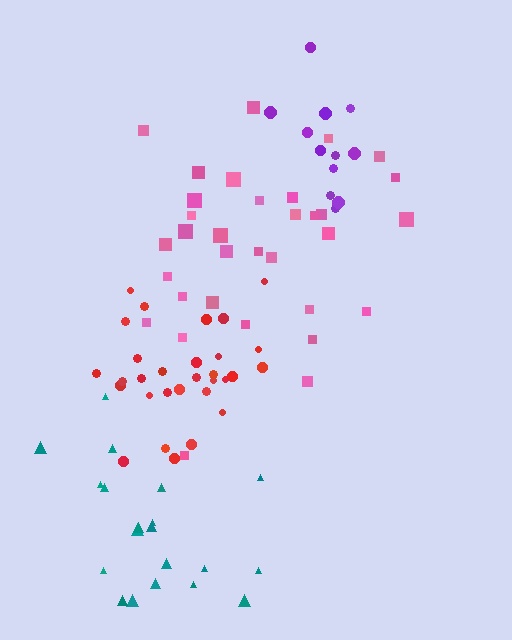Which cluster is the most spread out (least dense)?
Purple.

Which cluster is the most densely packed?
Red.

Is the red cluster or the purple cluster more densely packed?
Red.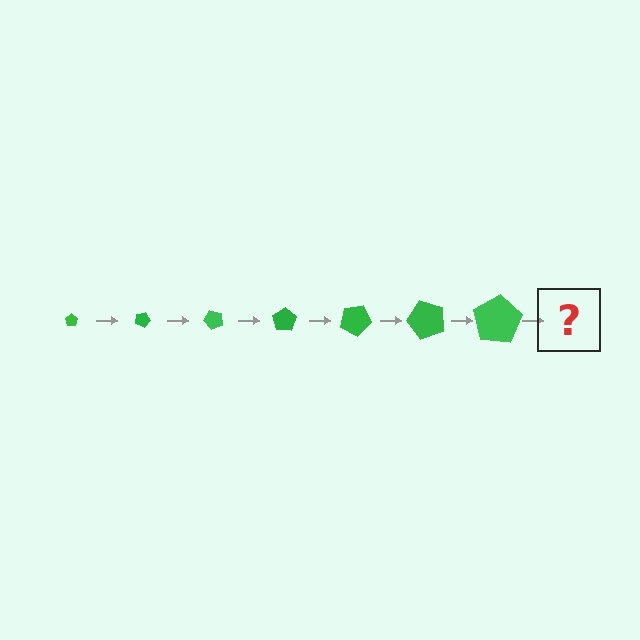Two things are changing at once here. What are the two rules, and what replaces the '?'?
The two rules are that the pentagon grows larger each step and it rotates 25 degrees each step. The '?' should be a pentagon, larger than the previous one and rotated 175 degrees from the start.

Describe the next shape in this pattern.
It should be a pentagon, larger than the previous one and rotated 175 degrees from the start.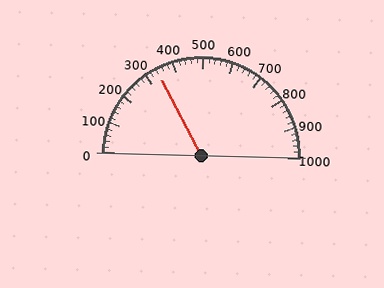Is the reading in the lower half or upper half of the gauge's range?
The reading is in the lower half of the range (0 to 1000).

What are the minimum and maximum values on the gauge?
The gauge ranges from 0 to 1000.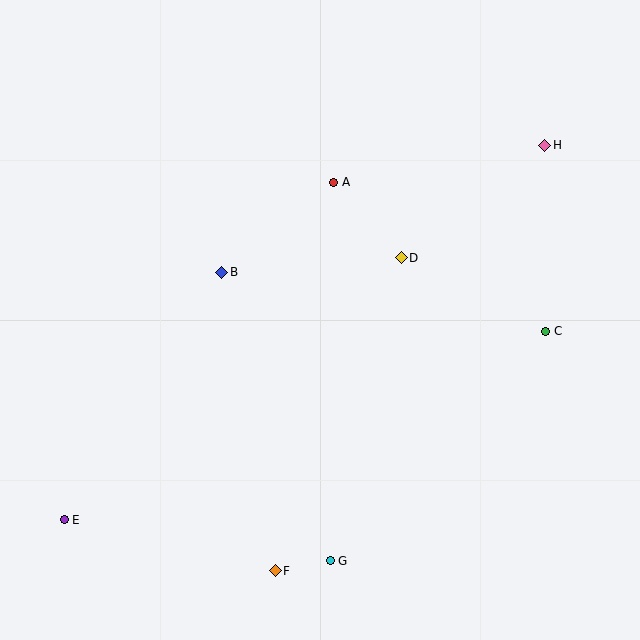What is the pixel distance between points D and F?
The distance between D and F is 338 pixels.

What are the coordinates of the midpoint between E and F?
The midpoint between E and F is at (170, 545).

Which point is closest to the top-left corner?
Point B is closest to the top-left corner.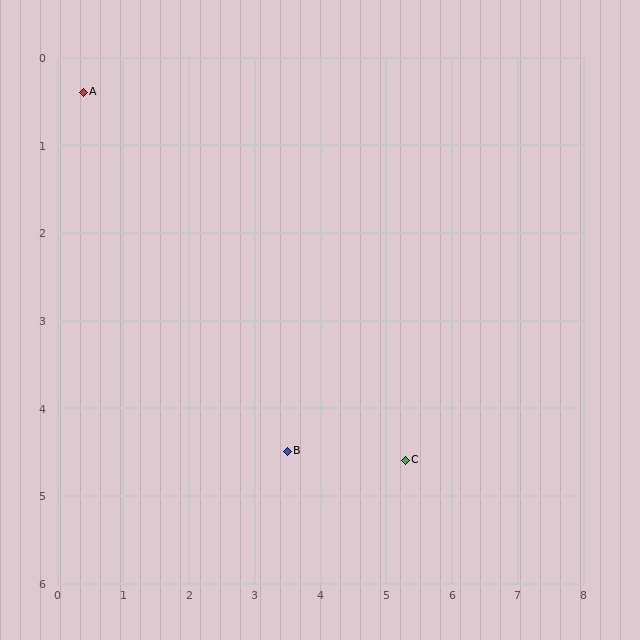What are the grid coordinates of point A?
Point A is at approximately (0.4, 0.4).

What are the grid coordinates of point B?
Point B is at approximately (3.5, 4.5).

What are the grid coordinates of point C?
Point C is at approximately (5.3, 4.6).